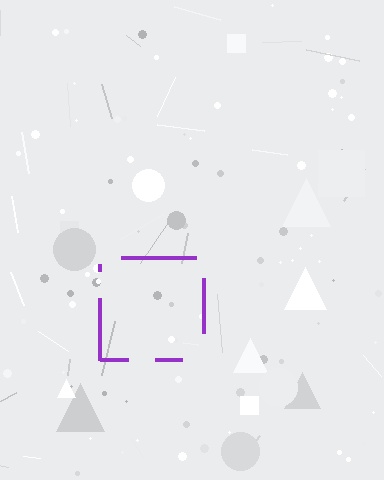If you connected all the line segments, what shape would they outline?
They would outline a square.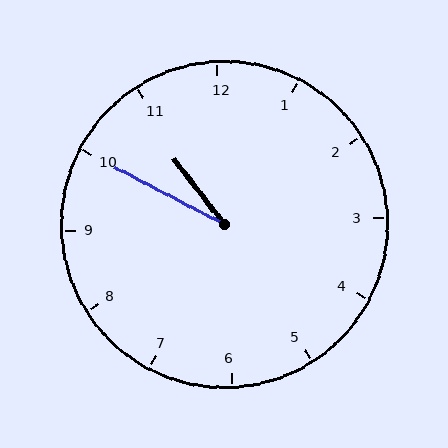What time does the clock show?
10:50.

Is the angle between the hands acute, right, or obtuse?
It is acute.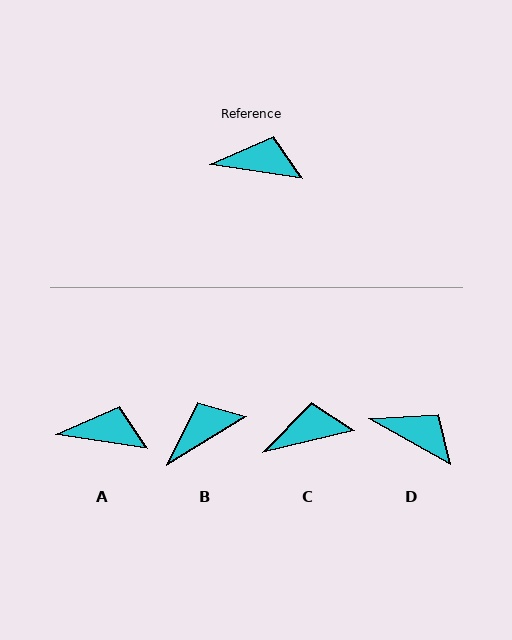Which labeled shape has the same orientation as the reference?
A.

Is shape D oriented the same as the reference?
No, it is off by about 21 degrees.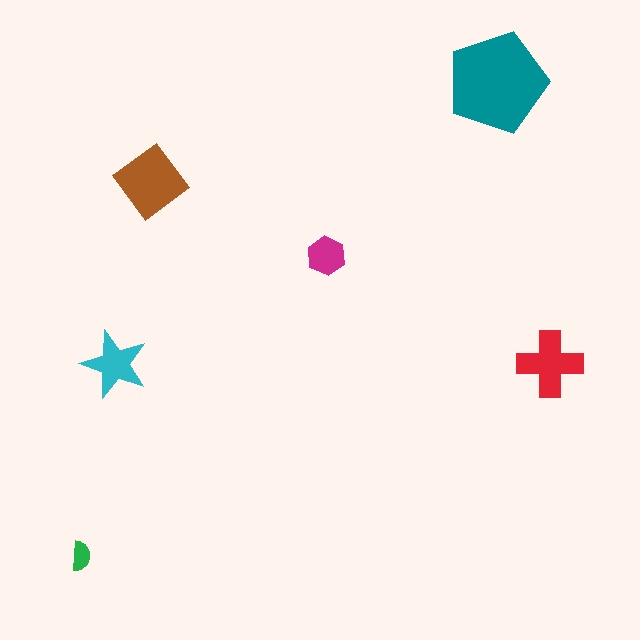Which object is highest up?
The teal pentagon is topmost.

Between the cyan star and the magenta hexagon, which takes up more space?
The cyan star.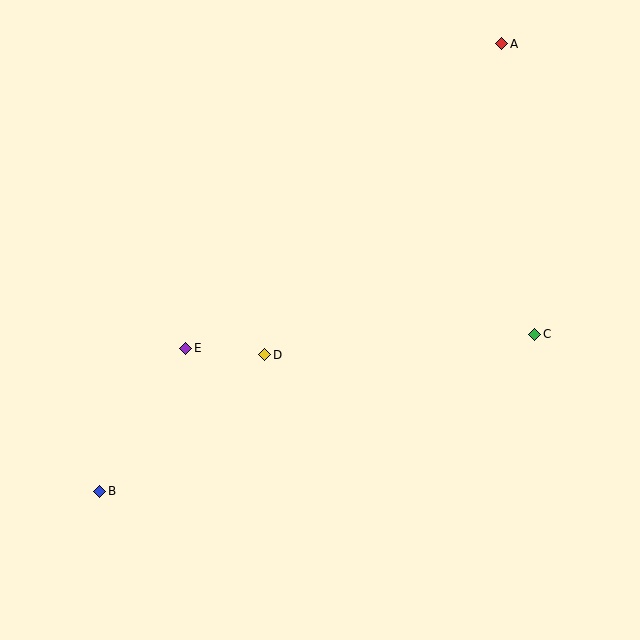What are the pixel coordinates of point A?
Point A is at (502, 44).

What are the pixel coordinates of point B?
Point B is at (100, 491).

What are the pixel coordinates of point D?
Point D is at (265, 355).